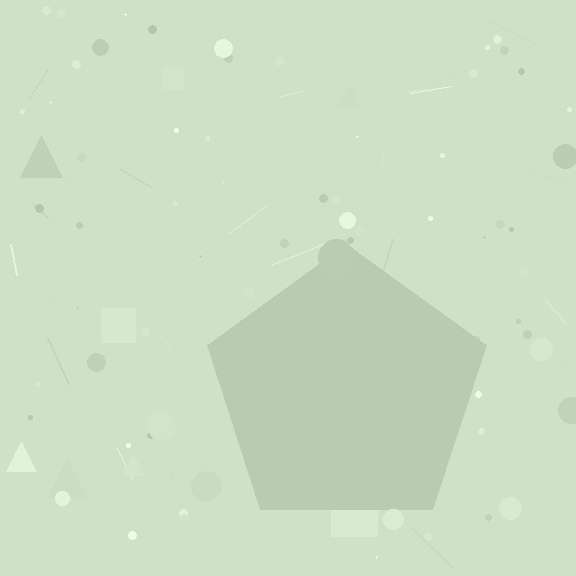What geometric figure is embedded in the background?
A pentagon is embedded in the background.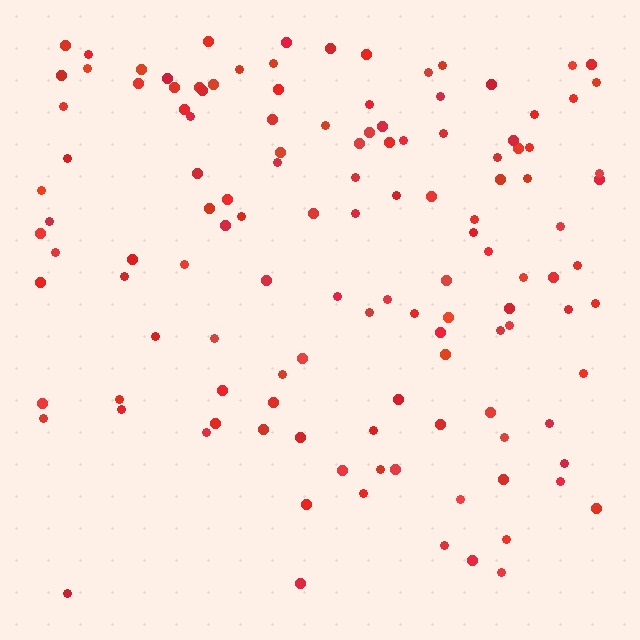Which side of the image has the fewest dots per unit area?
The bottom.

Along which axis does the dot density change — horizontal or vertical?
Vertical.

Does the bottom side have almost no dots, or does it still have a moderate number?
Still a moderate number, just noticeably fewer than the top.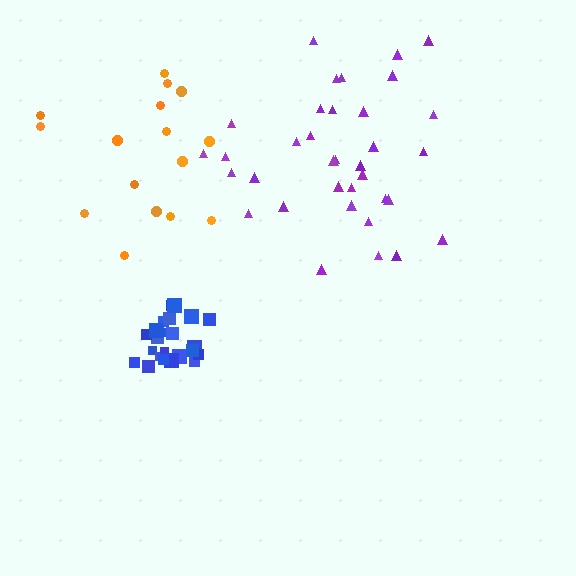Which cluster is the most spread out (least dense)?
Orange.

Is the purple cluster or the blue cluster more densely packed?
Blue.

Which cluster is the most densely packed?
Blue.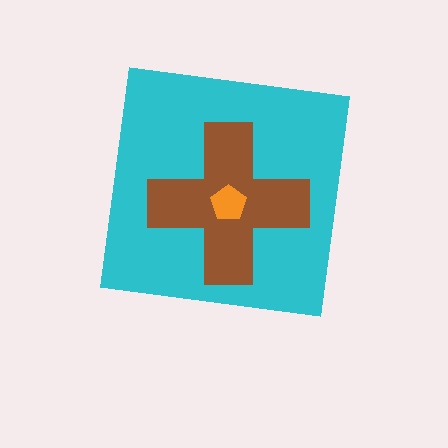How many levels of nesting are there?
3.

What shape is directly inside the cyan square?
The brown cross.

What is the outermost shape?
The cyan square.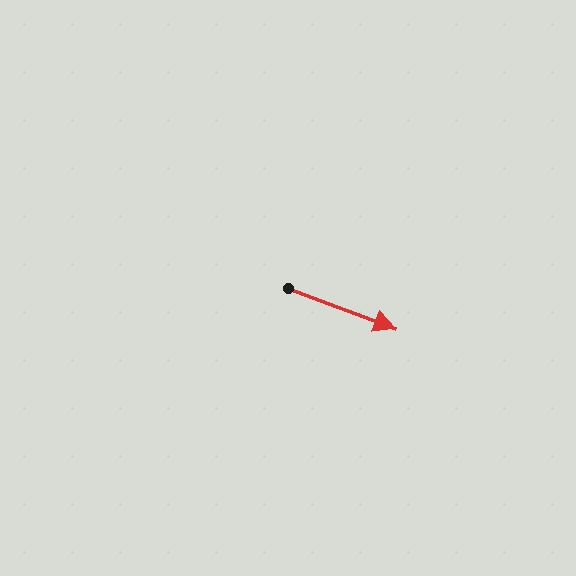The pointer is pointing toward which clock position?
Roughly 4 o'clock.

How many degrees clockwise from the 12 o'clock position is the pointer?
Approximately 111 degrees.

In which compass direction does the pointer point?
East.